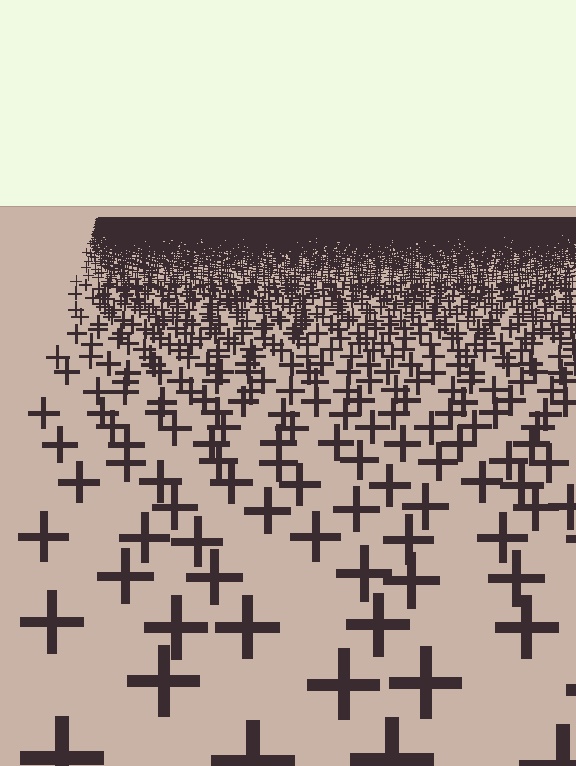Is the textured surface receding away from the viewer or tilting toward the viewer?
The surface is receding away from the viewer. Texture elements get smaller and denser toward the top.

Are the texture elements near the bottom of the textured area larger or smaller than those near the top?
Larger. Near the bottom, elements are closer to the viewer and appear at a bigger on-screen size.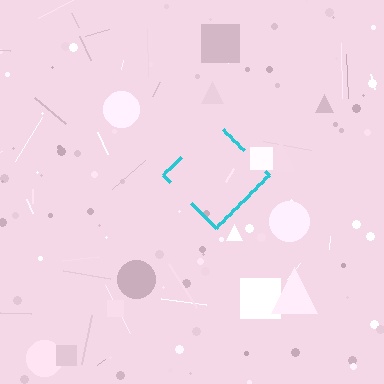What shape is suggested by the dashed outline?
The dashed outline suggests a diamond.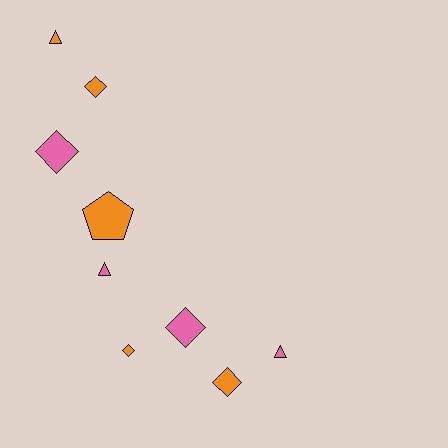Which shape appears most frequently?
Diamond, with 5 objects.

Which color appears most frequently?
Orange, with 5 objects.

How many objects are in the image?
There are 9 objects.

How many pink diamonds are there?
There are 2 pink diamonds.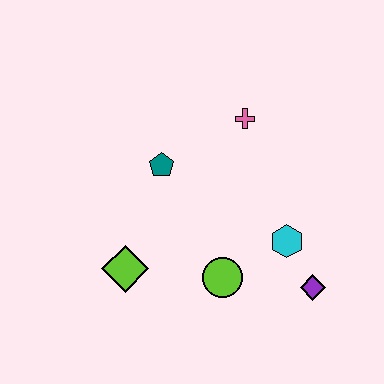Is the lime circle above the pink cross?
No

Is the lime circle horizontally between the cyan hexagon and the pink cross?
No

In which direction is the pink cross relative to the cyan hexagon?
The pink cross is above the cyan hexagon.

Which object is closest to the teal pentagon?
The pink cross is closest to the teal pentagon.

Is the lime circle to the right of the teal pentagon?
Yes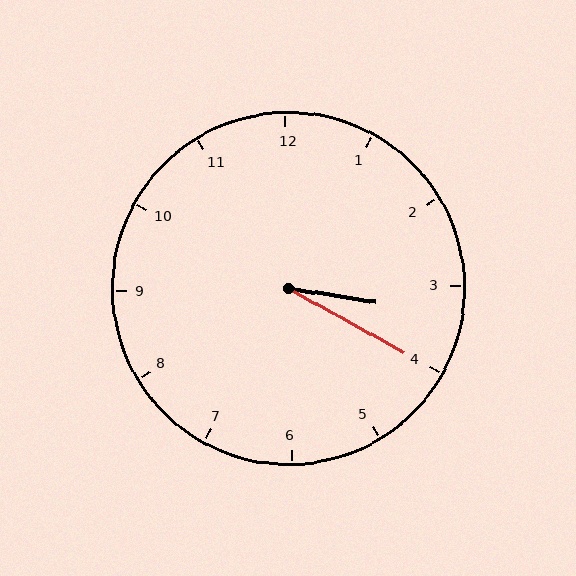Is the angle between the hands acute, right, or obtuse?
It is acute.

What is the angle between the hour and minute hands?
Approximately 20 degrees.